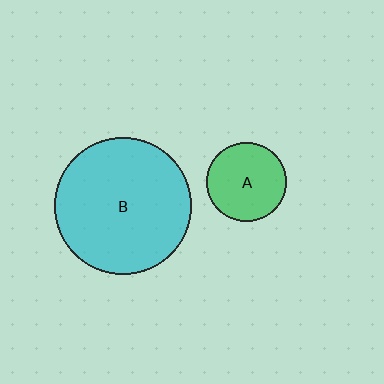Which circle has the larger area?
Circle B (cyan).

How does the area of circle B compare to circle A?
Approximately 3.0 times.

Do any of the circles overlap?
No, none of the circles overlap.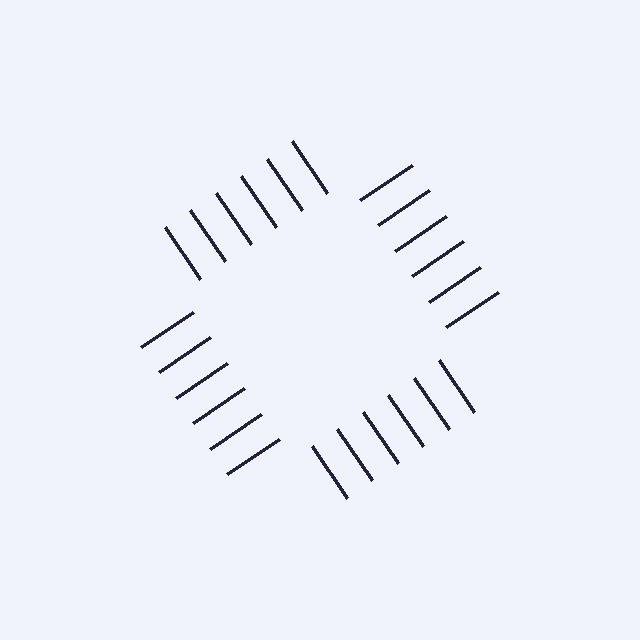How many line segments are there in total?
24 — 6 along each of the 4 edges.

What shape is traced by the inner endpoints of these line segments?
An illusory square — the line segments terminate on its edges but no continuous stroke is drawn.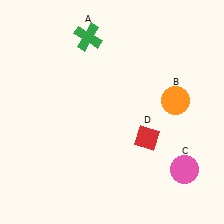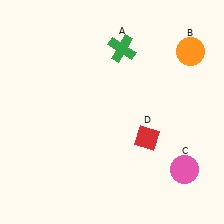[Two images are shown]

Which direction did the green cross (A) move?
The green cross (A) moved right.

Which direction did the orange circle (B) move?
The orange circle (B) moved up.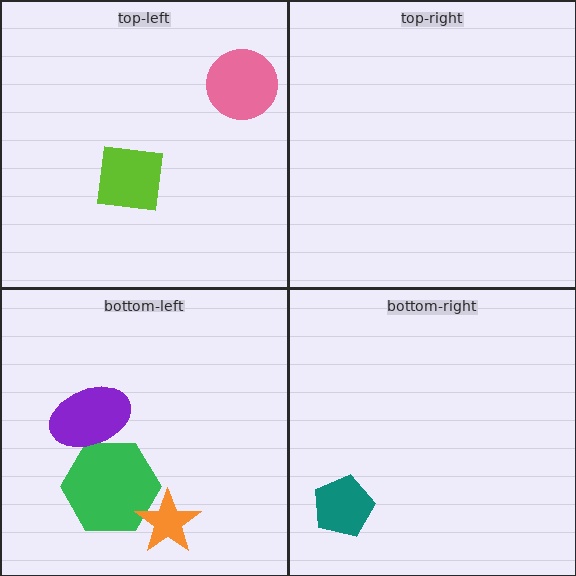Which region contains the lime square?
The top-left region.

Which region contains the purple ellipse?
The bottom-left region.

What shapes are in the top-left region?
The lime square, the pink circle.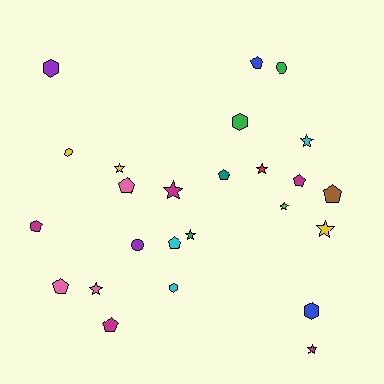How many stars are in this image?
There are 9 stars.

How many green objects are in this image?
There are 3 green objects.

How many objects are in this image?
There are 25 objects.